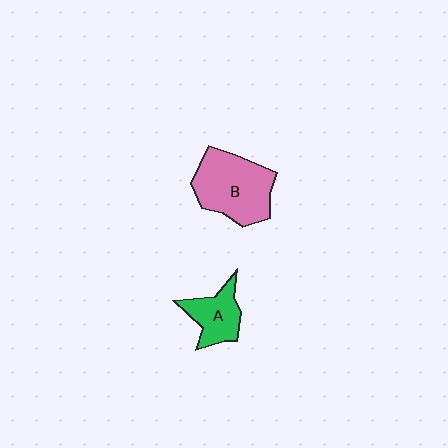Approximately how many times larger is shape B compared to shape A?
Approximately 1.9 times.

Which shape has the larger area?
Shape B (pink).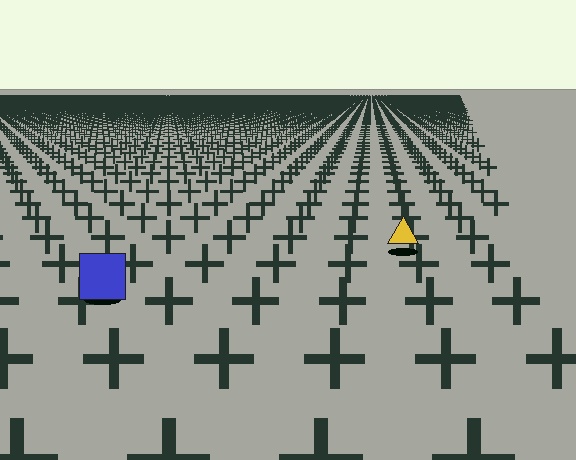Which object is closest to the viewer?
The blue square is closest. The texture marks near it are larger and more spread out.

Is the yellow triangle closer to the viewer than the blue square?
No. The blue square is closer — you can tell from the texture gradient: the ground texture is coarser near it.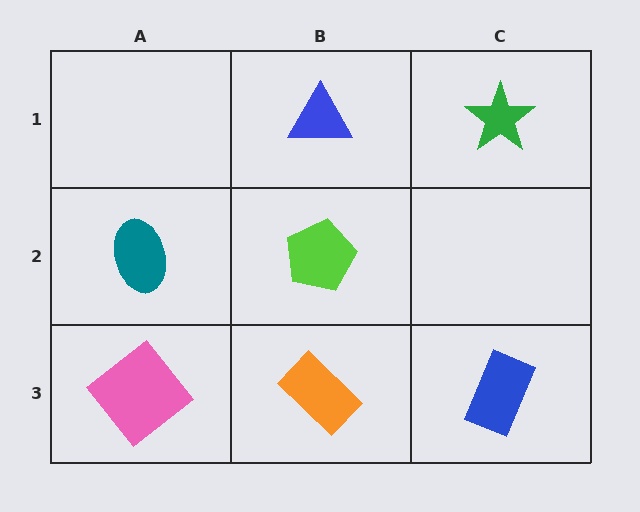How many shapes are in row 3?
3 shapes.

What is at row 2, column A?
A teal ellipse.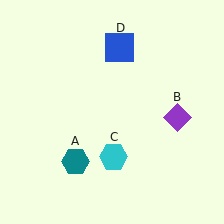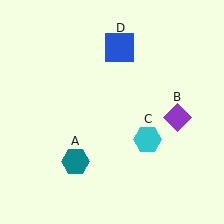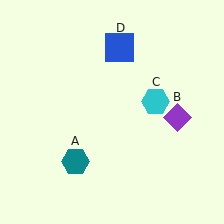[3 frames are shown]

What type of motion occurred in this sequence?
The cyan hexagon (object C) rotated counterclockwise around the center of the scene.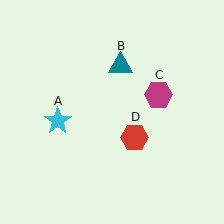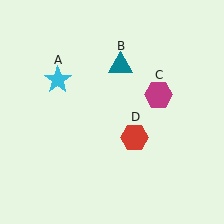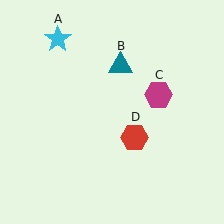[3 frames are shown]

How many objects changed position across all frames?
1 object changed position: cyan star (object A).